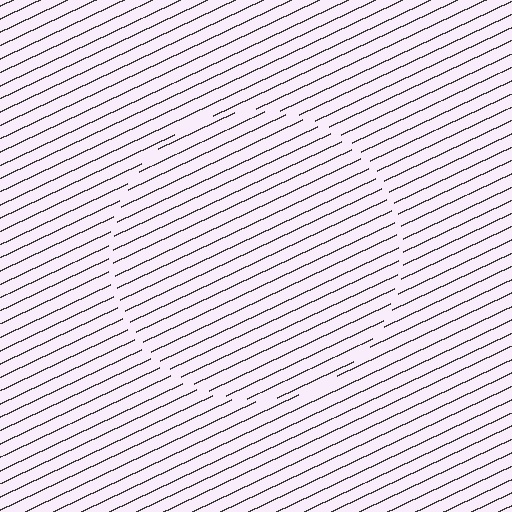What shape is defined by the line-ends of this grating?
An illusory circle. The interior of the shape contains the same grating, shifted by half a period — the contour is defined by the phase discontinuity where line-ends from the inner and outer gratings abut.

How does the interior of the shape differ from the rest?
The interior of the shape contains the same grating, shifted by half a period — the contour is defined by the phase discontinuity where line-ends from the inner and outer gratings abut.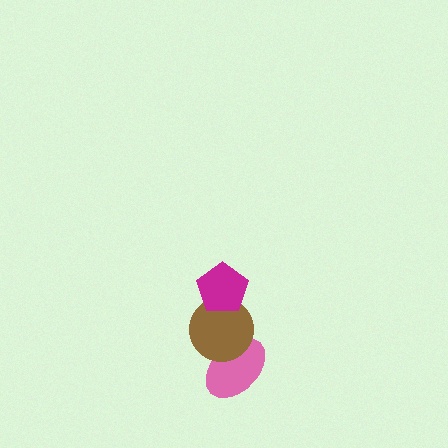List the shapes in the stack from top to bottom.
From top to bottom: the magenta pentagon, the brown circle, the pink ellipse.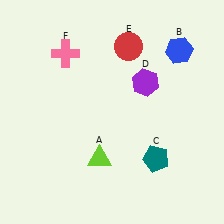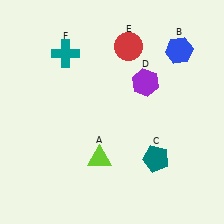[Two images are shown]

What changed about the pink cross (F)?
In Image 1, F is pink. In Image 2, it changed to teal.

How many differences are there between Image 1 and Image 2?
There is 1 difference between the two images.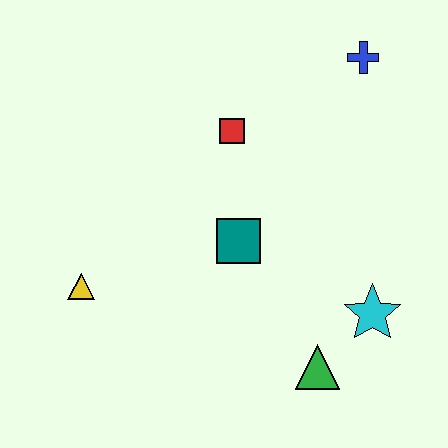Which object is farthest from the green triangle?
The blue cross is farthest from the green triangle.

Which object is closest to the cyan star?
The green triangle is closest to the cyan star.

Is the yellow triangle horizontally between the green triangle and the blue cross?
No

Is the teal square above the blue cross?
No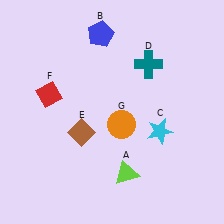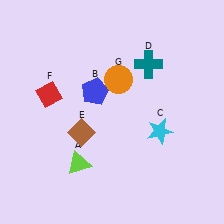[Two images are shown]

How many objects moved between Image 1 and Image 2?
3 objects moved between the two images.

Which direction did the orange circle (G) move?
The orange circle (G) moved up.